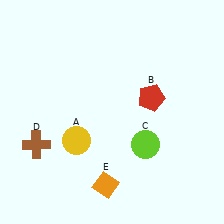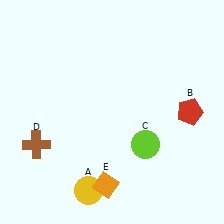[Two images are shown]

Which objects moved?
The objects that moved are: the yellow circle (A), the red pentagon (B).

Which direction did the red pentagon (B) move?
The red pentagon (B) moved right.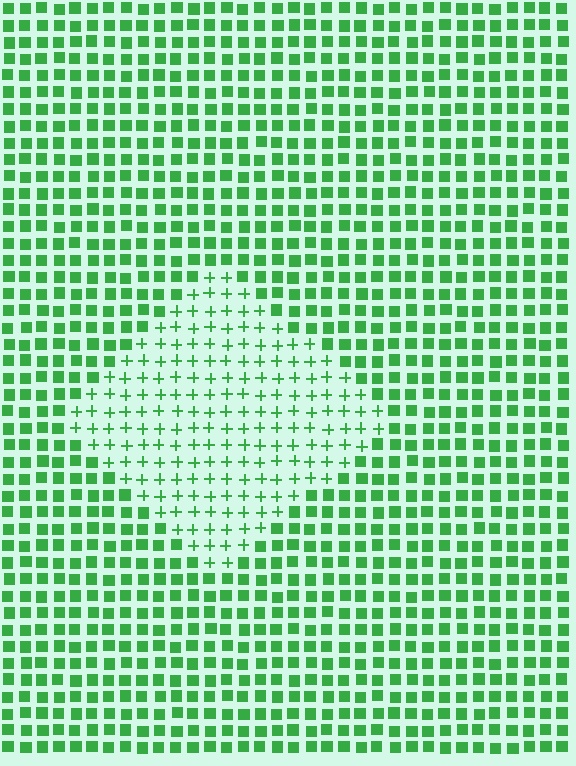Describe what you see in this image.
The image is filled with small green elements arranged in a uniform grid. A diamond-shaped region contains plus signs, while the surrounding area contains squares. The boundary is defined purely by the change in element shape.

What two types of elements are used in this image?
The image uses plus signs inside the diamond region and squares outside it.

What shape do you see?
I see a diamond.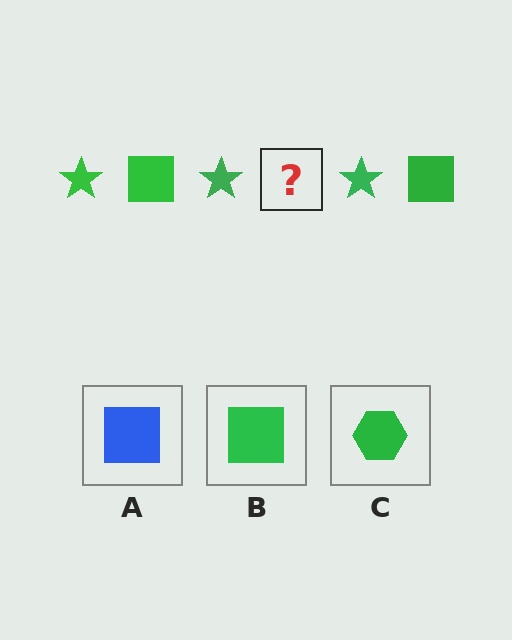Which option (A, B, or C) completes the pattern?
B.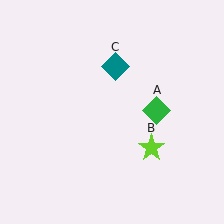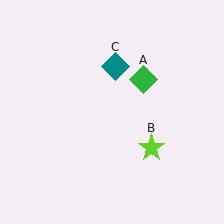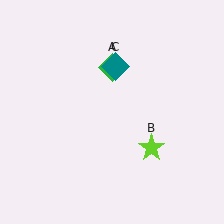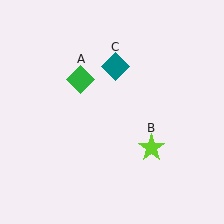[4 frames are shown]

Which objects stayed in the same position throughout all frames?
Lime star (object B) and teal diamond (object C) remained stationary.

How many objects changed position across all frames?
1 object changed position: green diamond (object A).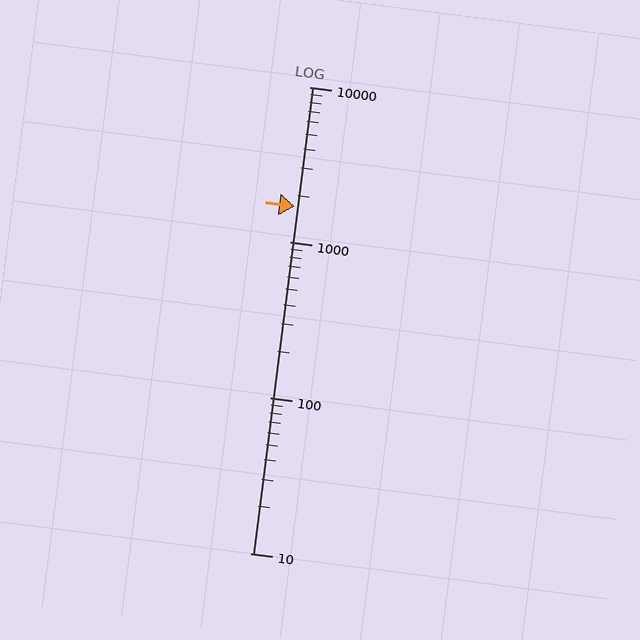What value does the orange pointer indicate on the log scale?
The pointer indicates approximately 1700.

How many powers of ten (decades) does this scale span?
The scale spans 3 decades, from 10 to 10000.